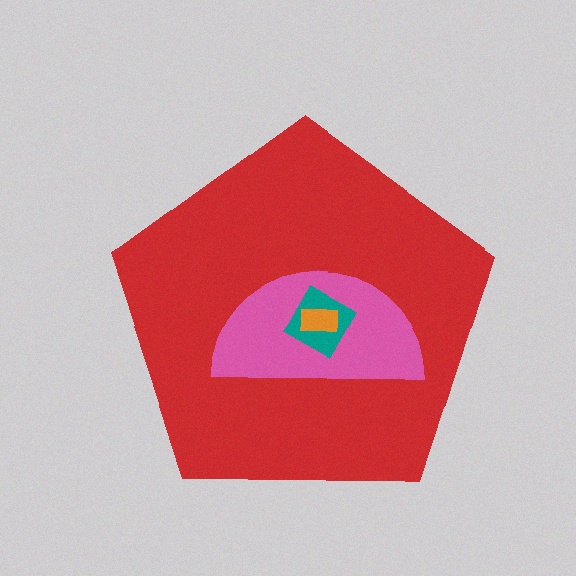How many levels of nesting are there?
4.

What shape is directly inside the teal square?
The orange rectangle.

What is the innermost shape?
The orange rectangle.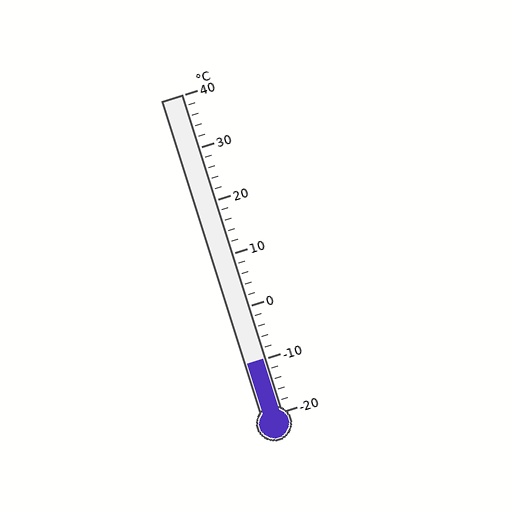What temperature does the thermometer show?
The thermometer shows approximately -10°C.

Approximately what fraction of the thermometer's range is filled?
The thermometer is filled to approximately 15% of its range.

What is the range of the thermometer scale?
The thermometer scale ranges from -20°C to 40°C.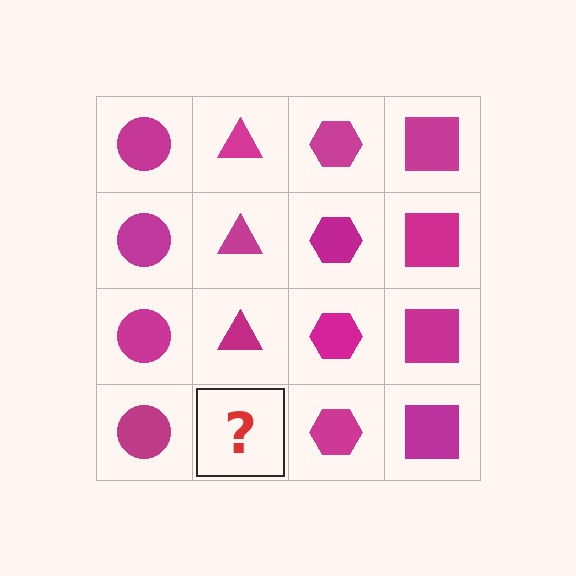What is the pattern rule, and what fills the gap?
The rule is that each column has a consistent shape. The gap should be filled with a magenta triangle.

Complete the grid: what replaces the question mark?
The question mark should be replaced with a magenta triangle.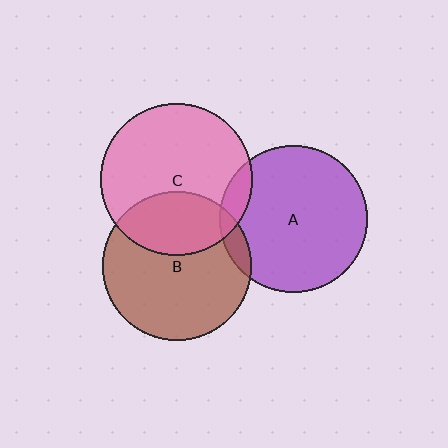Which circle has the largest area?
Circle C (pink).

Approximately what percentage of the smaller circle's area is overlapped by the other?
Approximately 30%.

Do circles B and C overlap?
Yes.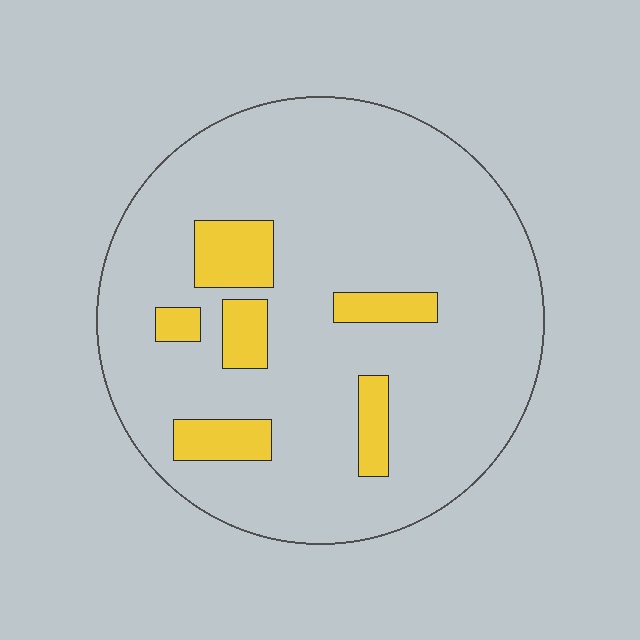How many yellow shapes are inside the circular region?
6.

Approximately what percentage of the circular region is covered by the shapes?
Approximately 15%.